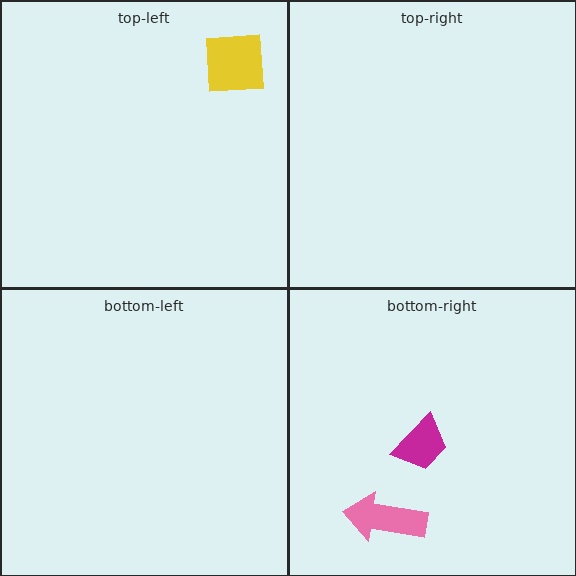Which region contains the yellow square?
The top-left region.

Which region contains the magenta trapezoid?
The bottom-right region.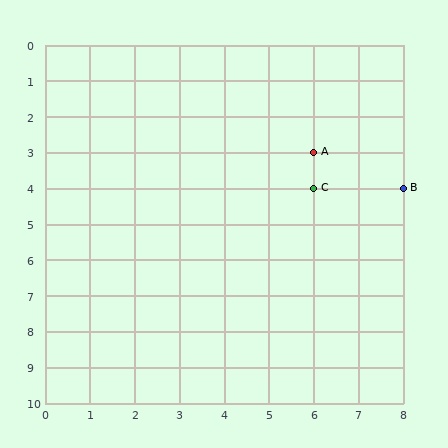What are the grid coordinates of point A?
Point A is at grid coordinates (6, 3).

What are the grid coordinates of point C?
Point C is at grid coordinates (6, 4).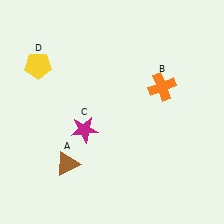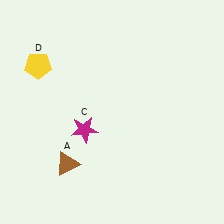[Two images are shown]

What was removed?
The orange cross (B) was removed in Image 2.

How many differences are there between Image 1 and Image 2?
There is 1 difference between the two images.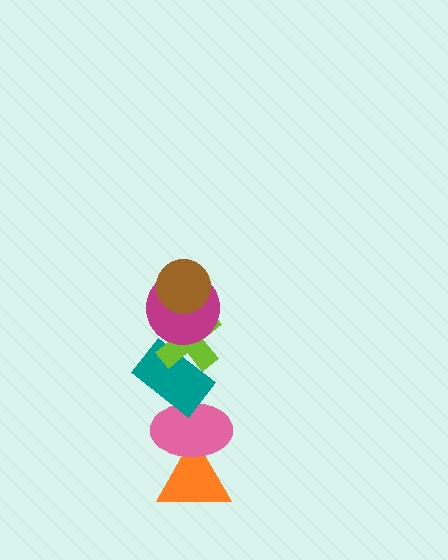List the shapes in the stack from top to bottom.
From top to bottom: the brown circle, the magenta circle, the lime cross, the teal rectangle, the pink ellipse, the orange triangle.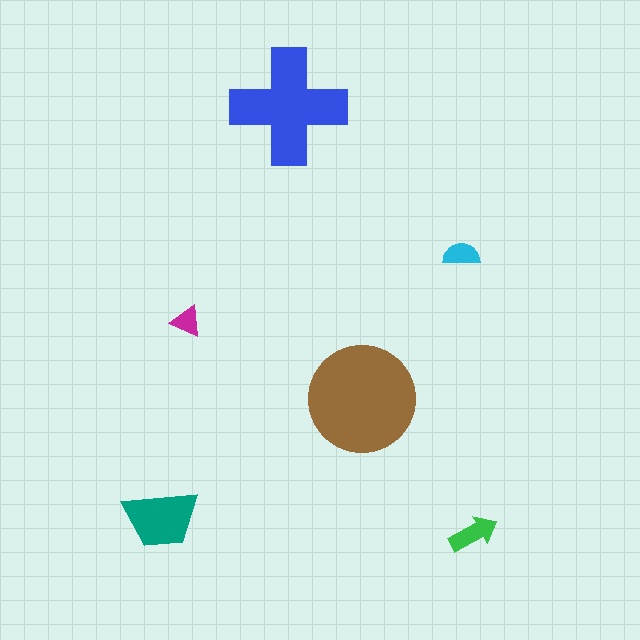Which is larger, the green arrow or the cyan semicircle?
The green arrow.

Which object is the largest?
The brown circle.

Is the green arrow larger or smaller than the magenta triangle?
Larger.